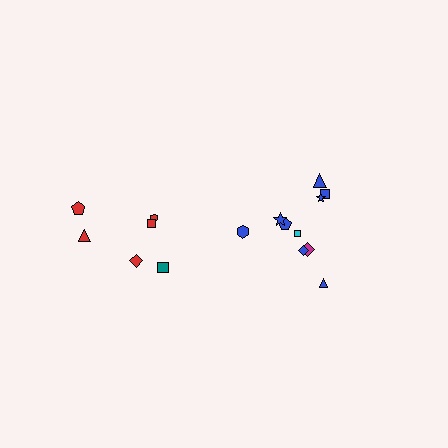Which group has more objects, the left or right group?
The right group.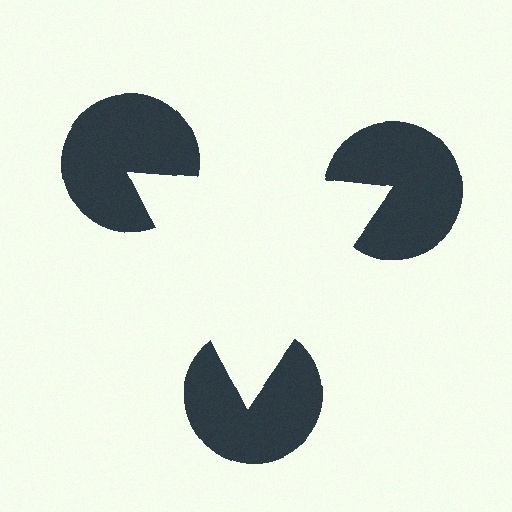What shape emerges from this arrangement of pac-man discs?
An illusory triangle — its edges are inferred from the aligned wedge cuts in the pac-man discs, not physically drawn.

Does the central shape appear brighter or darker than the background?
It typically appears slightly brighter than the background, even though no actual brightness change is drawn.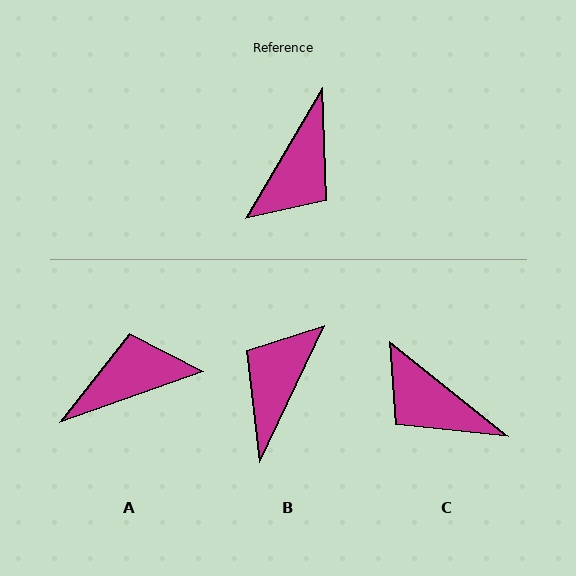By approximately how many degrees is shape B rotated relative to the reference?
Approximately 175 degrees clockwise.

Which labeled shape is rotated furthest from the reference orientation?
B, about 175 degrees away.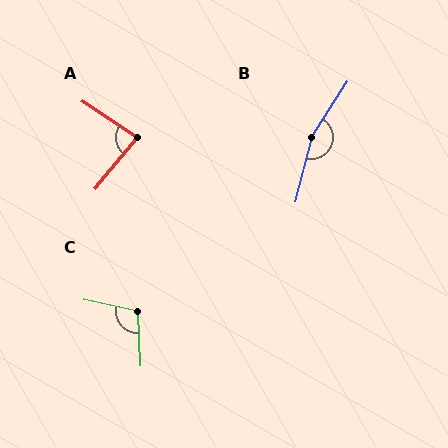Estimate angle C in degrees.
Approximately 105 degrees.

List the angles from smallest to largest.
A (84°), C (105°), B (162°).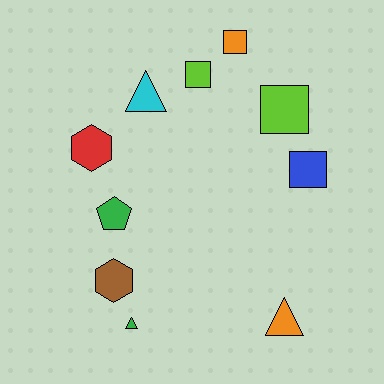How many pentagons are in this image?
There is 1 pentagon.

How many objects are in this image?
There are 10 objects.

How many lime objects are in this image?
There are 2 lime objects.